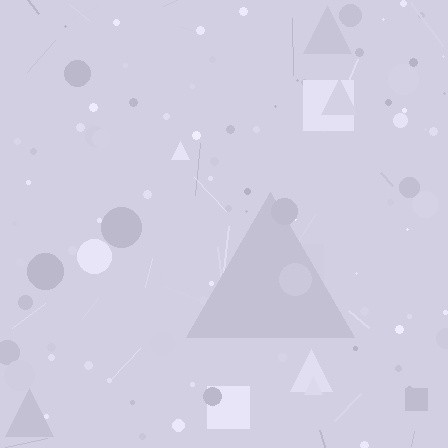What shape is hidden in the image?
A triangle is hidden in the image.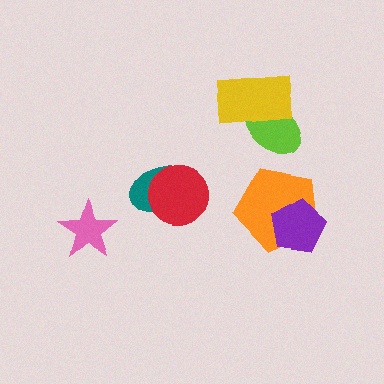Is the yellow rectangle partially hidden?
No, no other shape covers it.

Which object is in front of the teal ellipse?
The red circle is in front of the teal ellipse.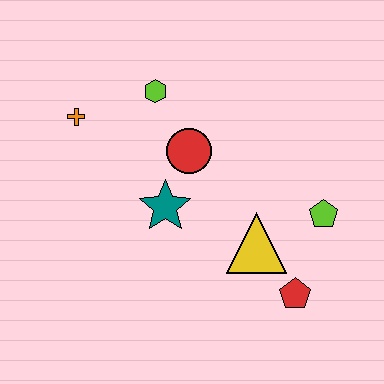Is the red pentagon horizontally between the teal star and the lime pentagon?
Yes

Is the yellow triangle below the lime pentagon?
Yes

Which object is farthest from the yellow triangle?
The orange cross is farthest from the yellow triangle.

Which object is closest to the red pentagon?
The yellow triangle is closest to the red pentagon.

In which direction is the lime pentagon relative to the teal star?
The lime pentagon is to the right of the teal star.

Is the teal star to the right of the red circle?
No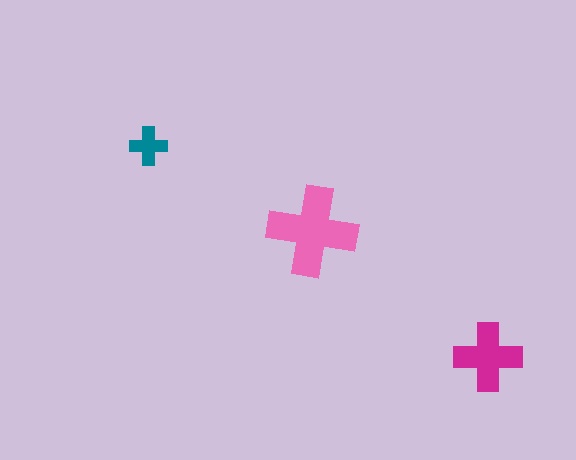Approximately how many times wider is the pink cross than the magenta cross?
About 1.5 times wider.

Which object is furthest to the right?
The magenta cross is rightmost.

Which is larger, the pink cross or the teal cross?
The pink one.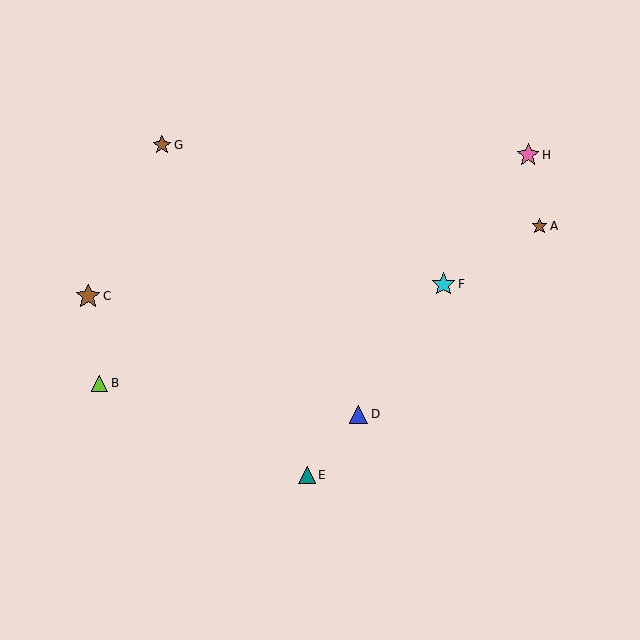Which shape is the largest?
The brown star (labeled C) is the largest.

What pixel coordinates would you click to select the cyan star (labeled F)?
Click at (443, 285) to select the cyan star F.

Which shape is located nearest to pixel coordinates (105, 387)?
The lime triangle (labeled B) at (100, 383) is nearest to that location.